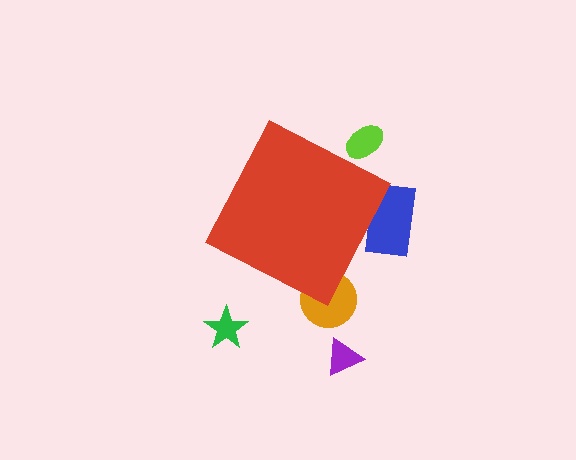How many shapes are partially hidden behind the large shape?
3 shapes are partially hidden.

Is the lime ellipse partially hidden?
Yes, the lime ellipse is partially hidden behind the red diamond.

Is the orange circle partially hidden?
Yes, the orange circle is partially hidden behind the red diamond.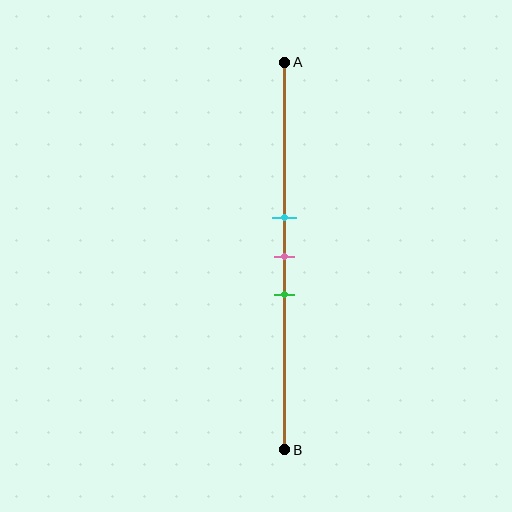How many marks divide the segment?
There are 3 marks dividing the segment.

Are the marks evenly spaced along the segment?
Yes, the marks are approximately evenly spaced.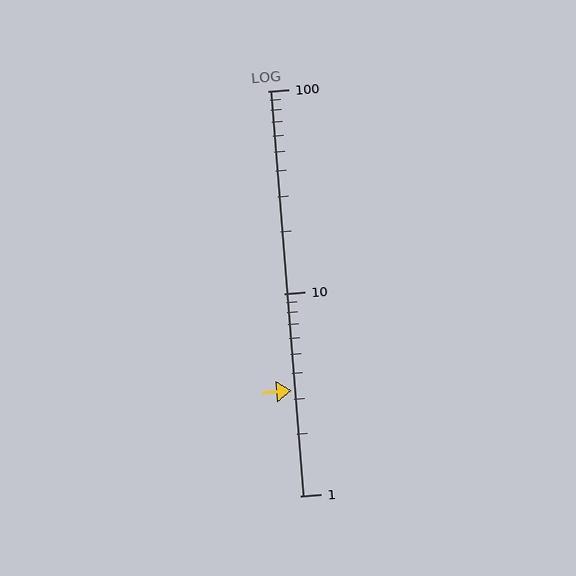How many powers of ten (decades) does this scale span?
The scale spans 2 decades, from 1 to 100.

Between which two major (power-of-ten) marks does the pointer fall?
The pointer is between 1 and 10.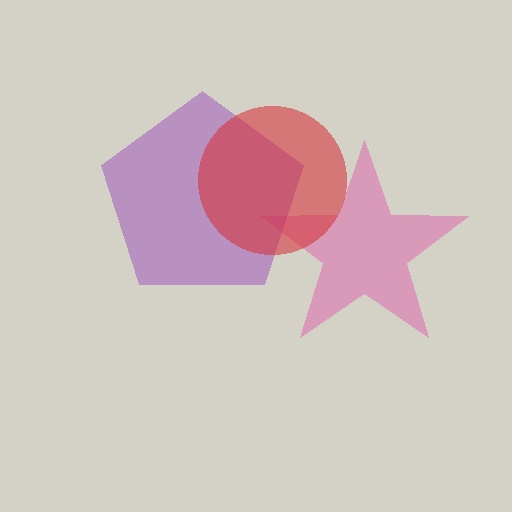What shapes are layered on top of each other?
The layered shapes are: a pink star, a purple pentagon, a red circle.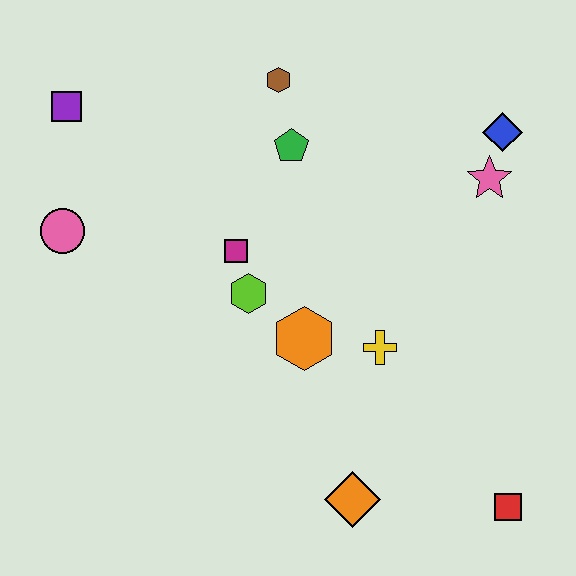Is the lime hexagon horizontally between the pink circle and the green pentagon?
Yes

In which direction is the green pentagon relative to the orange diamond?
The green pentagon is above the orange diamond.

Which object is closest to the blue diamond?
The pink star is closest to the blue diamond.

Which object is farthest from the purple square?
The red square is farthest from the purple square.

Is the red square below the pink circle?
Yes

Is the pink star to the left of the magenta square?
No